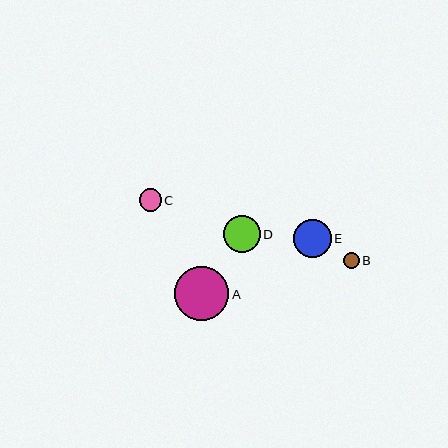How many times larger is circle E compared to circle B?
Circle E is approximately 2.4 times the size of circle B.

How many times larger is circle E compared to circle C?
Circle E is approximately 1.7 times the size of circle C.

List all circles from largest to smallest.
From largest to smallest: A, E, D, C, B.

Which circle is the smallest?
Circle B is the smallest with a size of approximately 16 pixels.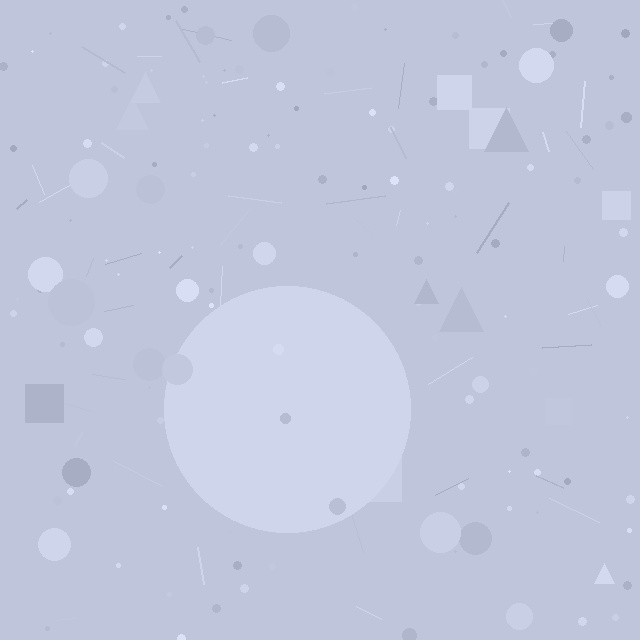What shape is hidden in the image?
A circle is hidden in the image.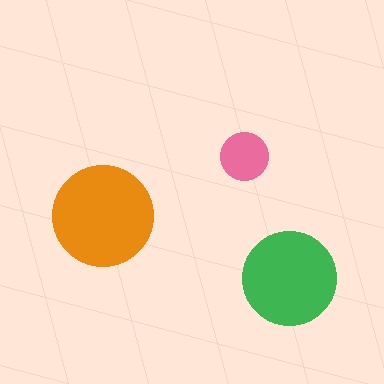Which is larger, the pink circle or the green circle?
The green one.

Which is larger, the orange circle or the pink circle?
The orange one.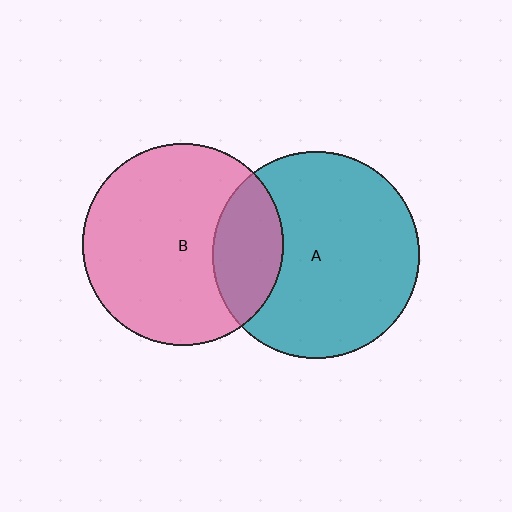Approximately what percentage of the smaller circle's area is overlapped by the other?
Approximately 25%.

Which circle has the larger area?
Circle A (teal).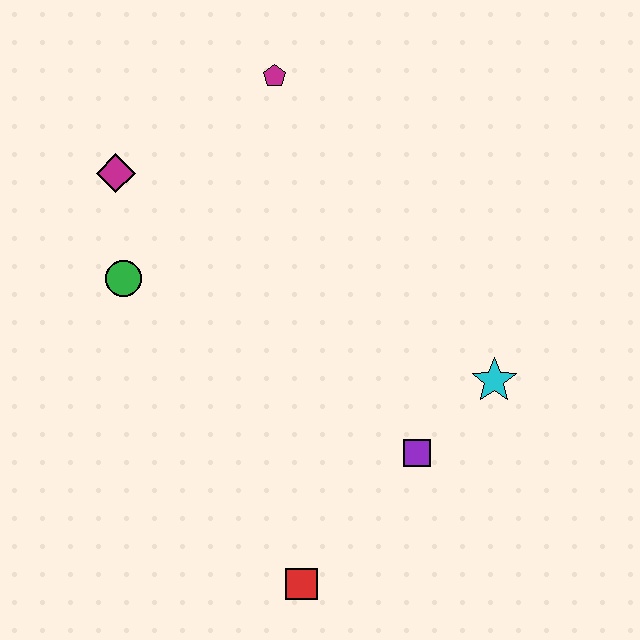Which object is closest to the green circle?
The magenta diamond is closest to the green circle.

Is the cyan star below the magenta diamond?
Yes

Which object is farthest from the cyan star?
The magenta diamond is farthest from the cyan star.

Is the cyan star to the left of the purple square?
No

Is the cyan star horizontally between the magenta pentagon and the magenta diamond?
No